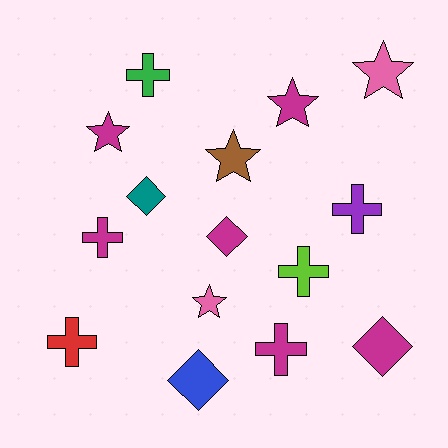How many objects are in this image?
There are 15 objects.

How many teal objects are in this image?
There is 1 teal object.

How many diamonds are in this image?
There are 4 diamonds.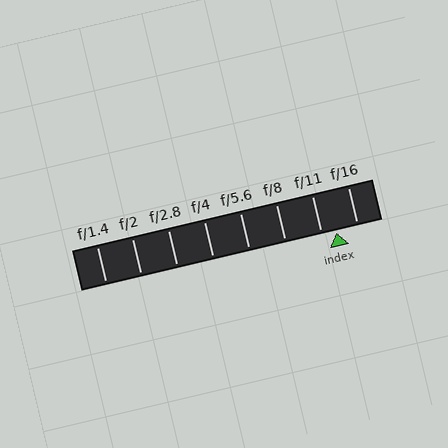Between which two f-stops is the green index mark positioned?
The index mark is between f/11 and f/16.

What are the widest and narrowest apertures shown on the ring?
The widest aperture shown is f/1.4 and the narrowest is f/16.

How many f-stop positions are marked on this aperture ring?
There are 8 f-stop positions marked.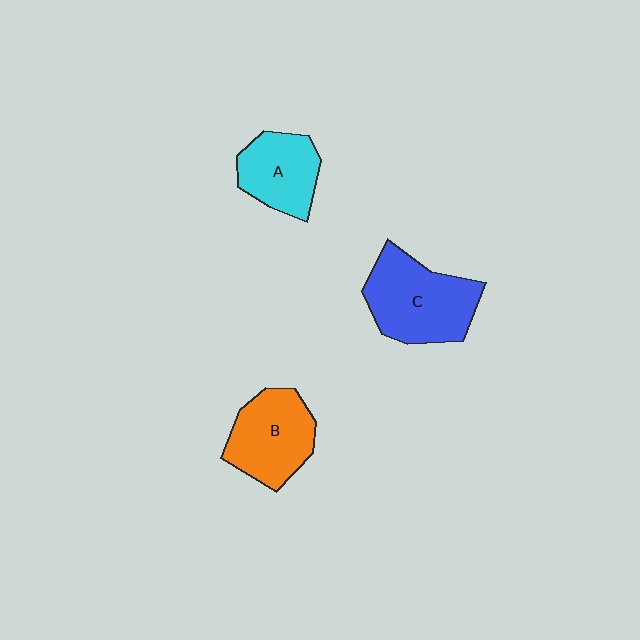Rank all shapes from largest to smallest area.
From largest to smallest: C (blue), B (orange), A (cyan).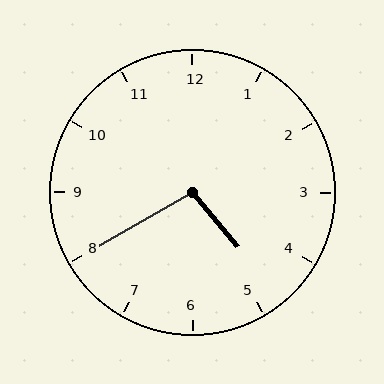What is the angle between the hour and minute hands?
Approximately 100 degrees.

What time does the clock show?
4:40.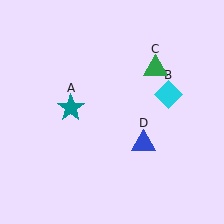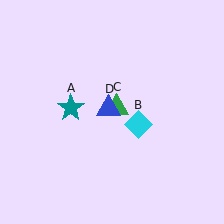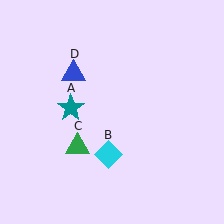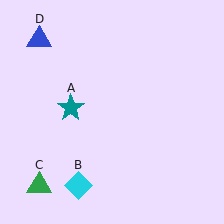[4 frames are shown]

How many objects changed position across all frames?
3 objects changed position: cyan diamond (object B), green triangle (object C), blue triangle (object D).